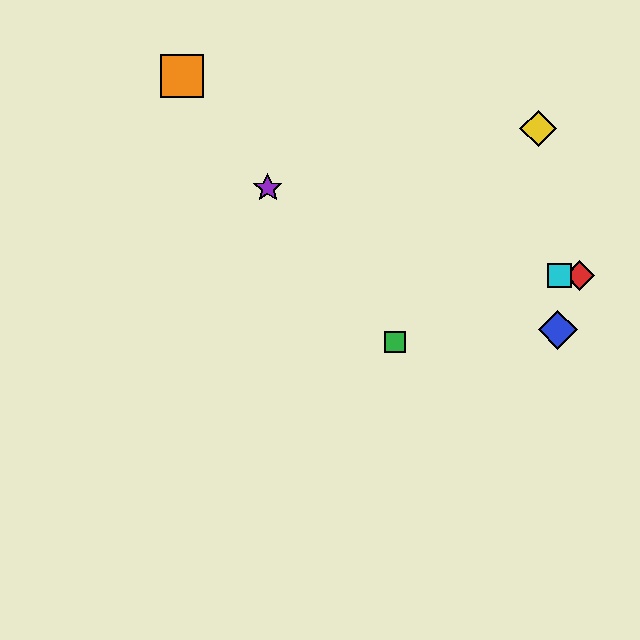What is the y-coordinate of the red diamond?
The red diamond is at y≈276.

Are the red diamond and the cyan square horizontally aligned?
Yes, both are at y≈276.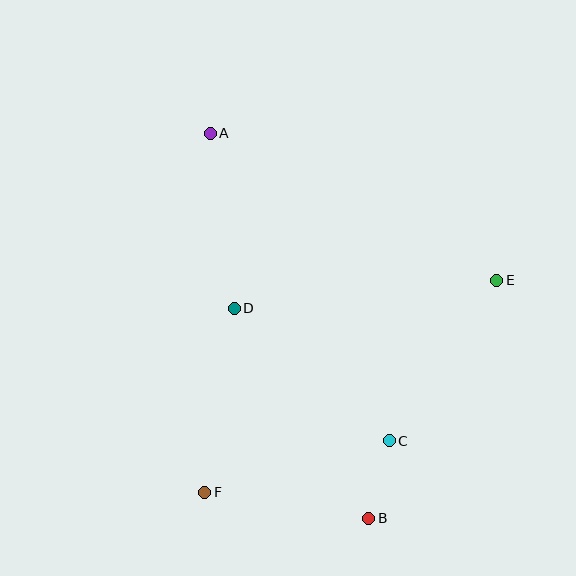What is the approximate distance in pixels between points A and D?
The distance between A and D is approximately 177 pixels.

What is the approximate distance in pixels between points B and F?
The distance between B and F is approximately 166 pixels.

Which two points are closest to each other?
Points B and C are closest to each other.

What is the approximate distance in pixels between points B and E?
The distance between B and E is approximately 270 pixels.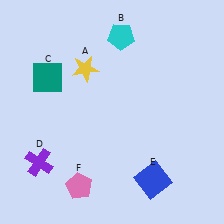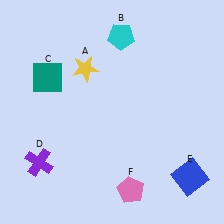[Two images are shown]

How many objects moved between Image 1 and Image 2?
2 objects moved between the two images.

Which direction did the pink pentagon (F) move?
The pink pentagon (F) moved right.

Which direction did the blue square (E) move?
The blue square (E) moved right.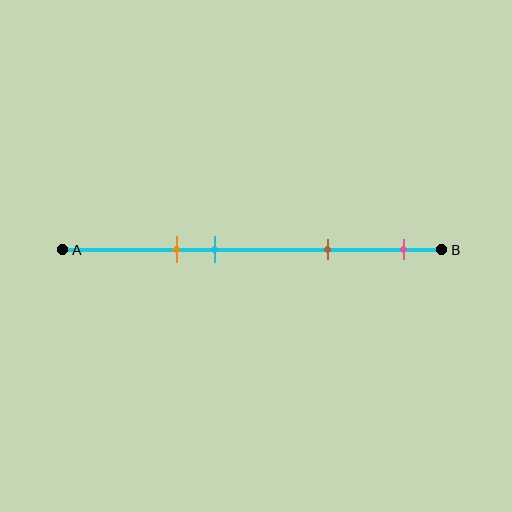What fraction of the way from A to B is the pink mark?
The pink mark is approximately 90% (0.9) of the way from A to B.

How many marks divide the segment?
There are 4 marks dividing the segment.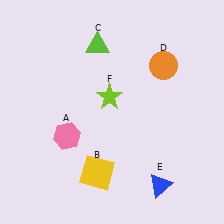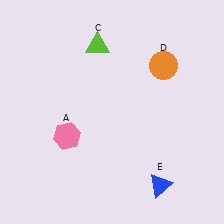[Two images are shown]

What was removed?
The yellow square (B), the lime star (F) were removed in Image 2.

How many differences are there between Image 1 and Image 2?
There are 2 differences between the two images.